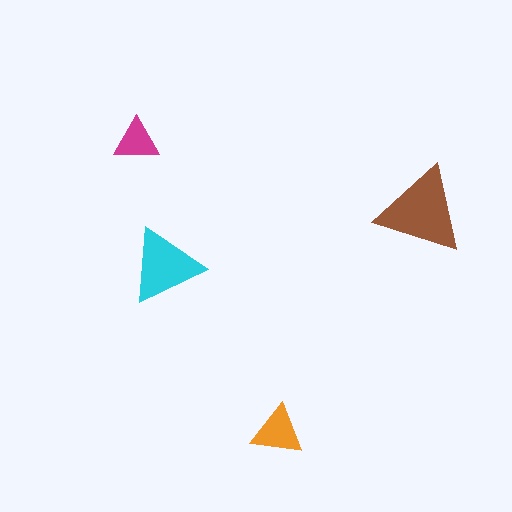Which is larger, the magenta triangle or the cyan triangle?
The cyan one.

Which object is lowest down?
The orange triangle is bottommost.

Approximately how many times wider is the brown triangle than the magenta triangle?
About 2 times wider.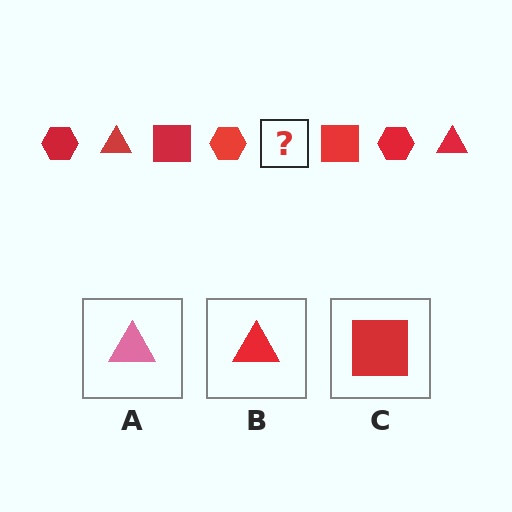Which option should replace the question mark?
Option B.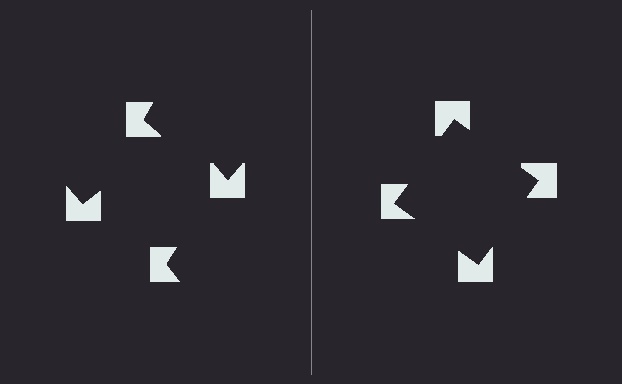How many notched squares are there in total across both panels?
8 — 4 on each side.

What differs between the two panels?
The notched squares are positioned identically on both sides; only the wedge orientations differ. On the right they align to a square; on the left they are misaligned.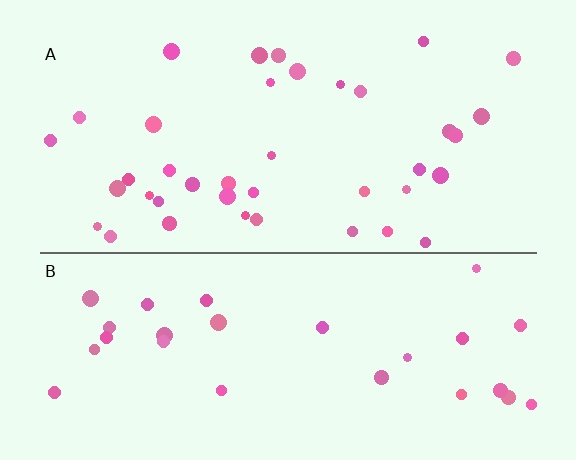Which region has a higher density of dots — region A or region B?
A (the top).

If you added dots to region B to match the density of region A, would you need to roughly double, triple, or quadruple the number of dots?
Approximately double.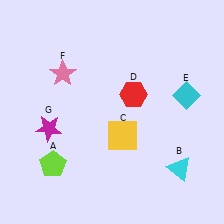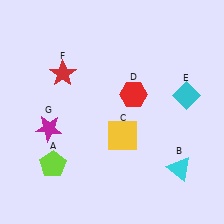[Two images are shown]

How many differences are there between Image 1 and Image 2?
There is 1 difference between the two images.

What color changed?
The star (F) changed from pink in Image 1 to red in Image 2.